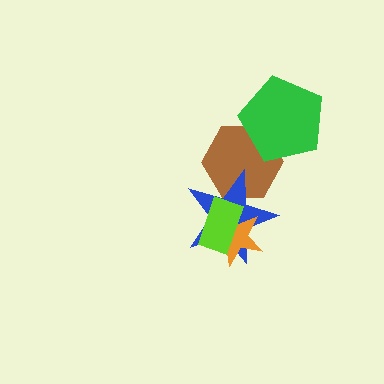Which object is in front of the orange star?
The lime rectangle is in front of the orange star.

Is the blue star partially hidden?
Yes, it is partially covered by another shape.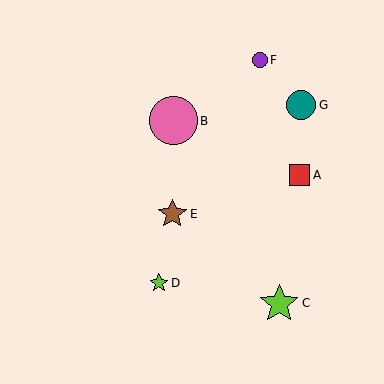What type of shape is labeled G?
Shape G is a teal circle.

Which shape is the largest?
The pink circle (labeled B) is the largest.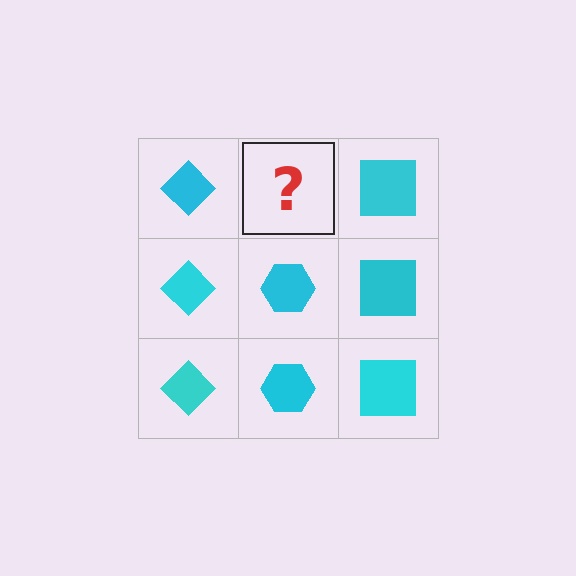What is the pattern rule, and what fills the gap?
The rule is that each column has a consistent shape. The gap should be filled with a cyan hexagon.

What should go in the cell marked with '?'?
The missing cell should contain a cyan hexagon.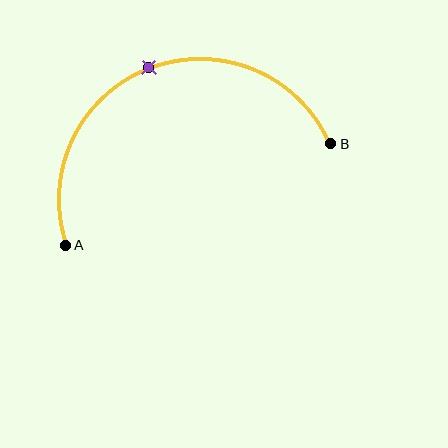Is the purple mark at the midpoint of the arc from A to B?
Yes. The purple mark lies on the arc at equal arc-length from both A and B — it is the arc midpoint.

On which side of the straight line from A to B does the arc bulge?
The arc bulges above the straight line connecting A and B.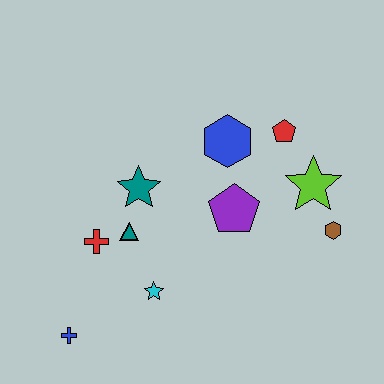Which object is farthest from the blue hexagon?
The blue cross is farthest from the blue hexagon.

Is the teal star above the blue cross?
Yes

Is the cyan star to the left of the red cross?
No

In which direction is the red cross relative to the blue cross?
The red cross is above the blue cross.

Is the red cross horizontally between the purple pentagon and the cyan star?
No